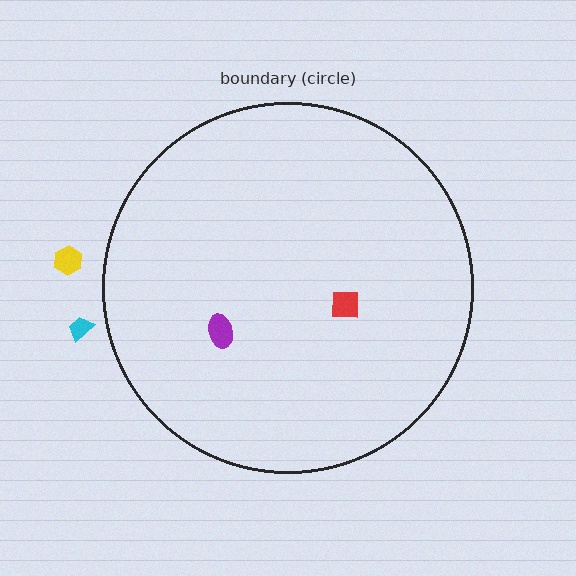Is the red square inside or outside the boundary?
Inside.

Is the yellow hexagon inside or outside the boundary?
Outside.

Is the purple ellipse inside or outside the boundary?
Inside.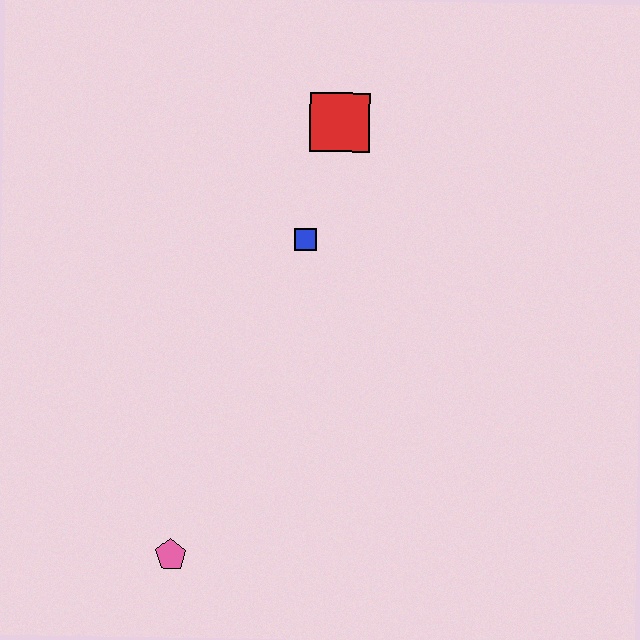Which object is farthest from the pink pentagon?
The red square is farthest from the pink pentagon.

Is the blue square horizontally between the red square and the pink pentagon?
Yes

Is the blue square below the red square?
Yes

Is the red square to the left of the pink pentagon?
No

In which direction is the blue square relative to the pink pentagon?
The blue square is above the pink pentagon.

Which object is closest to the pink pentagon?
The blue square is closest to the pink pentagon.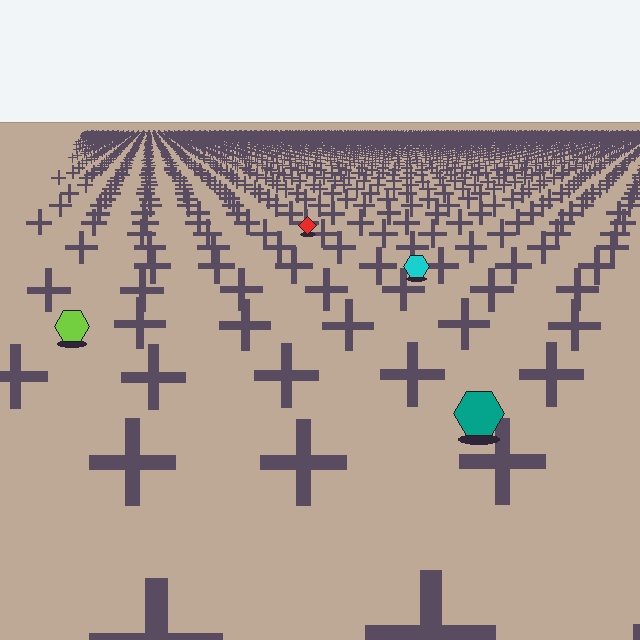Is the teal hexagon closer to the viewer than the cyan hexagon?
Yes. The teal hexagon is closer — you can tell from the texture gradient: the ground texture is coarser near it.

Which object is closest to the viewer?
The teal hexagon is closest. The texture marks near it are larger and more spread out.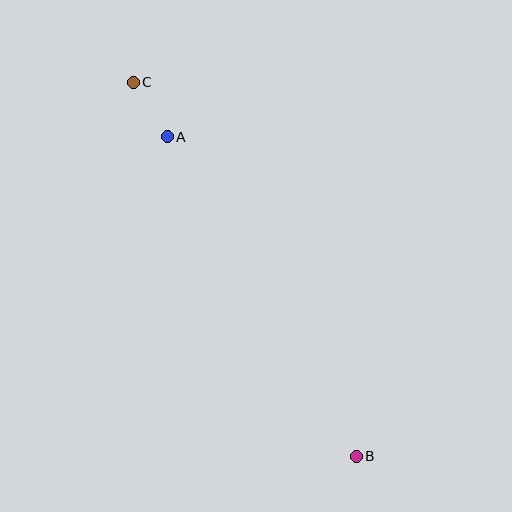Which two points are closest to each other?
Points A and C are closest to each other.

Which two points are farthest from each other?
Points B and C are farthest from each other.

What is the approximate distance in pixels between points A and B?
The distance between A and B is approximately 372 pixels.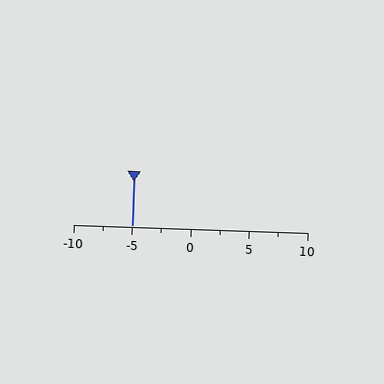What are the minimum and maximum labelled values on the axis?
The axis runs from -10 to 10.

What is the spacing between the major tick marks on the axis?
The major ticks are spaced 5 apart.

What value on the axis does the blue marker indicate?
The marker indicates approximately -5.